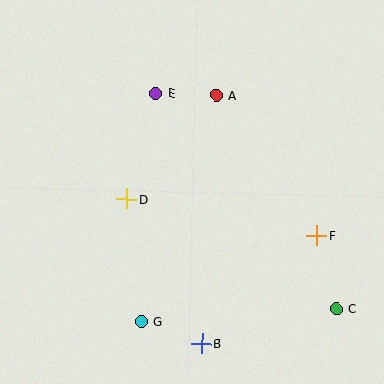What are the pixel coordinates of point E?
Point E is at (156, 93).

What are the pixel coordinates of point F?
Point F is at (317, 236).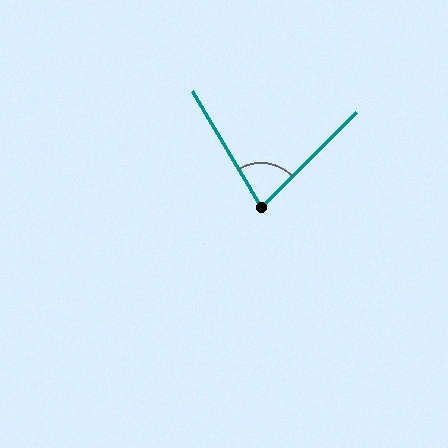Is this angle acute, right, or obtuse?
It is acute.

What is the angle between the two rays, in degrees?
Approximately 76 degrees.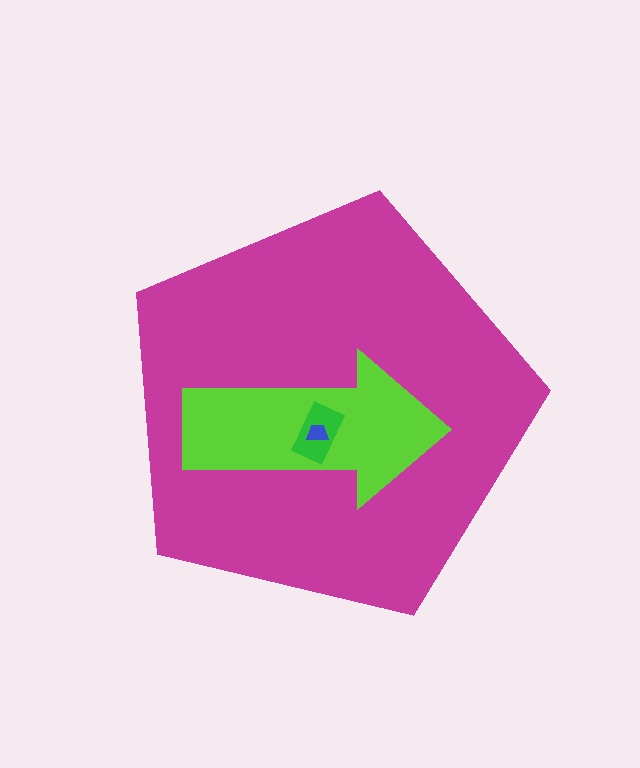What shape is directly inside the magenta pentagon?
The lime arrow.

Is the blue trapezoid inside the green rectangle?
Yes.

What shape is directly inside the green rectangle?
The blue trapezoid.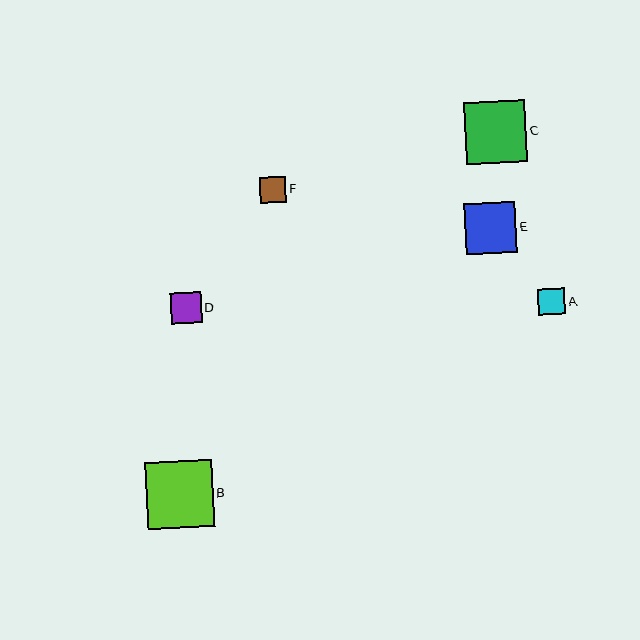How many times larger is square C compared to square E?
Square C is approximately 1.2 times the size of square E.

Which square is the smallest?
Square F is the smallest with a size of approximately 26 pixels.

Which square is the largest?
Square B is the largest with a size of approximately 67 pixels.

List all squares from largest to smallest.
From largest to smallest: B, C, E, D, A, F.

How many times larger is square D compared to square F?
Square D is approximately 1.2 times the size of square F.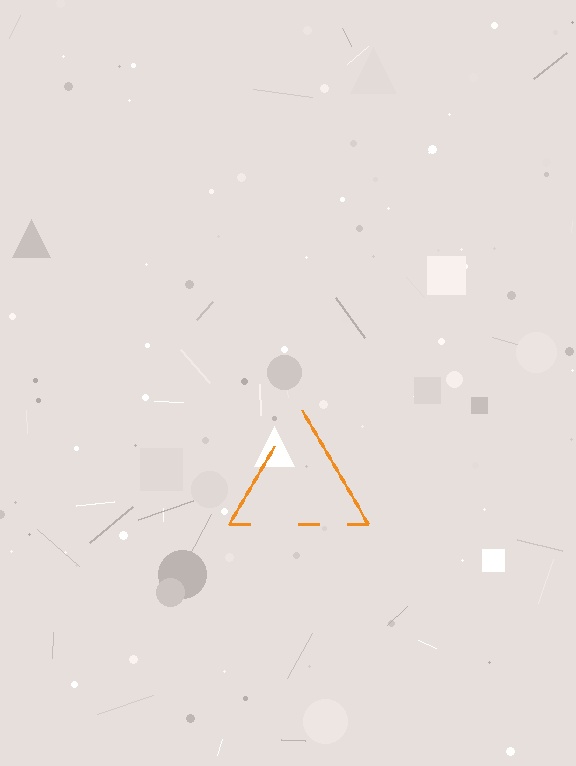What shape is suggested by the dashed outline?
The dashed outline suggests a triangle.